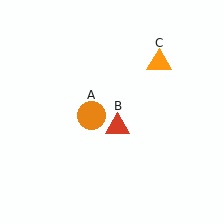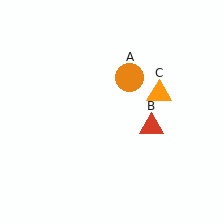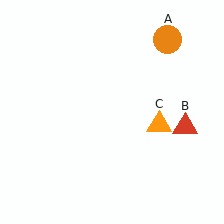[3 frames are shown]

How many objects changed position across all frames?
3 objects changed position: orange circle (object A), red triangle (object B), orange triangle (object C).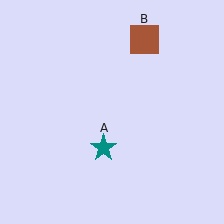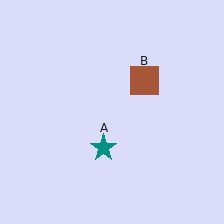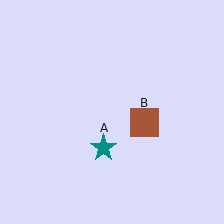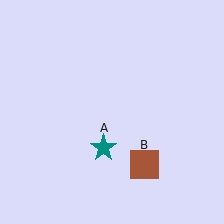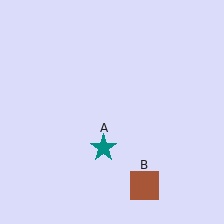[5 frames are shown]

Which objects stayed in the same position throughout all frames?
Teal star (object A) remained stationary.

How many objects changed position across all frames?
1 object changed position: brown square (object B).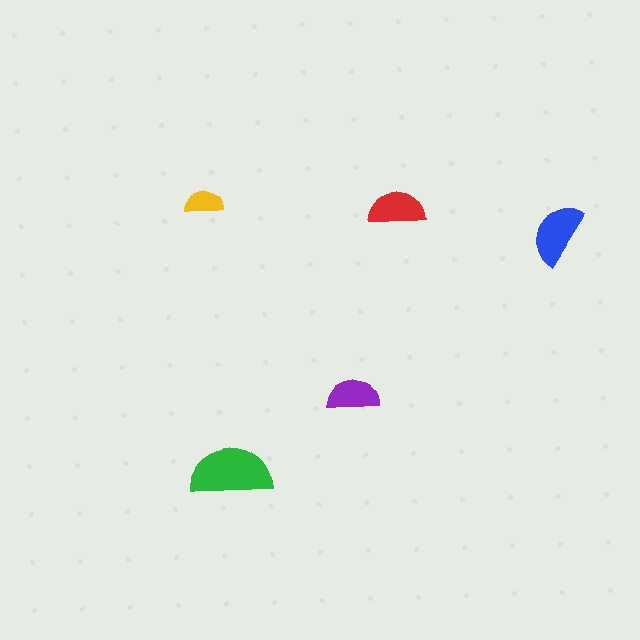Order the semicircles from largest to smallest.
the green one, the blue one, the red one, the purple one, the yellow one.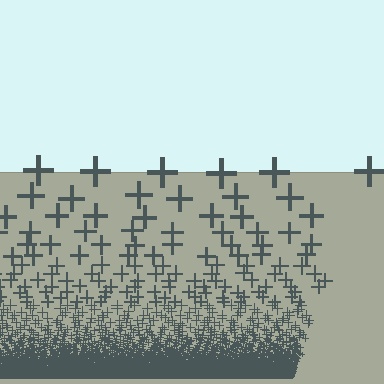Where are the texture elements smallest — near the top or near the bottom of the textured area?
Near the bottom.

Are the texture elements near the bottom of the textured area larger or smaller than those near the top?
Smaller. The gradient is inverted — elements near the bottom are smaller and denser.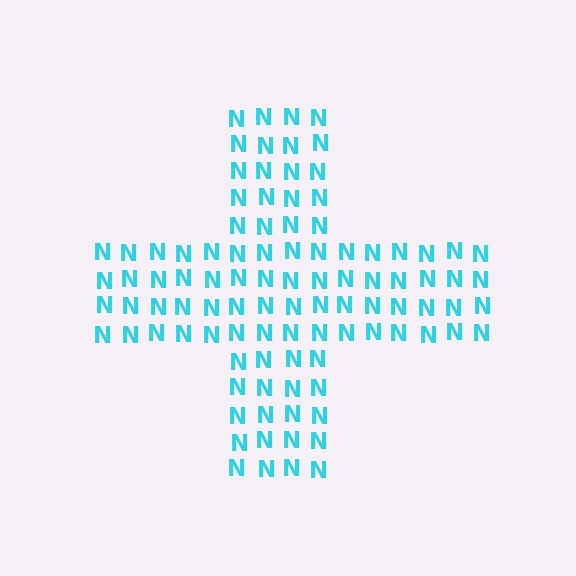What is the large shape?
The large shape is a cross.